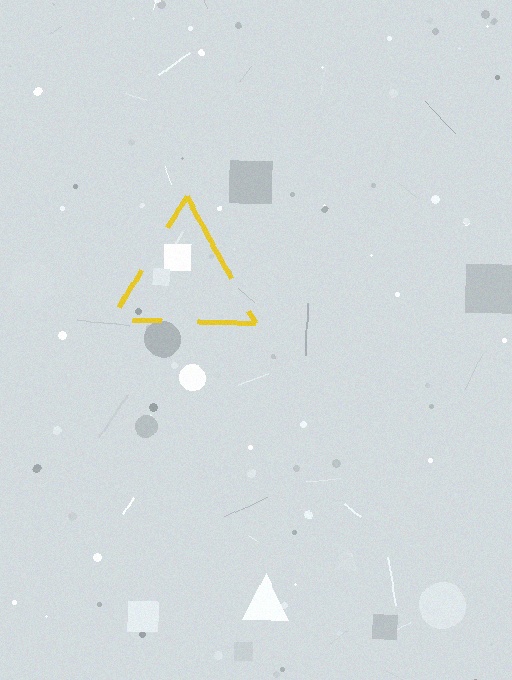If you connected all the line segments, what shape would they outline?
They would outline a triangle.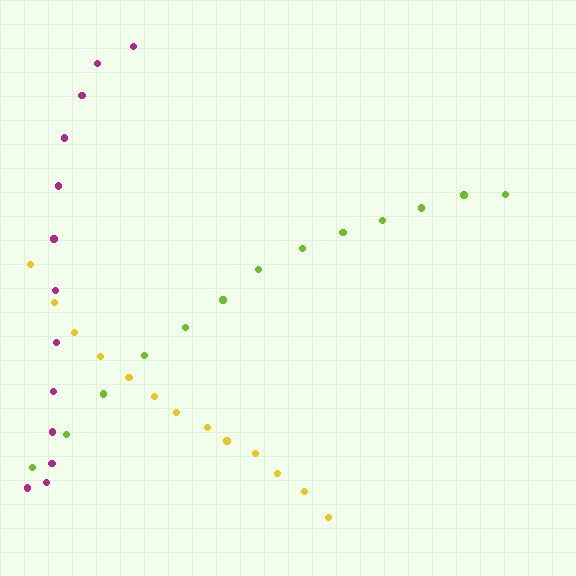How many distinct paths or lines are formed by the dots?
There are 3 distinct paths.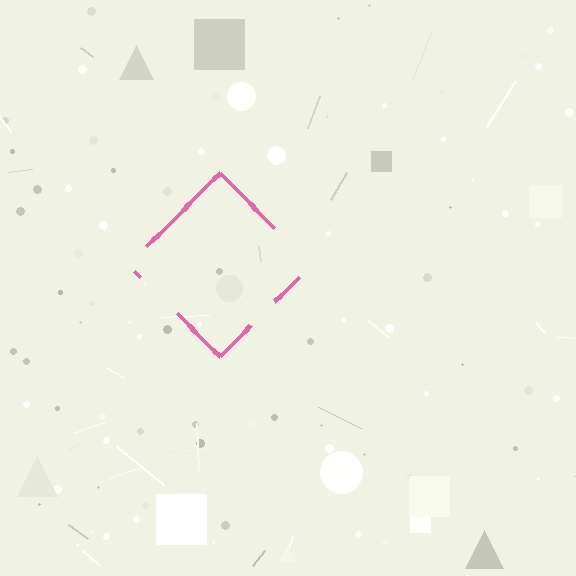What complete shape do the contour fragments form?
The contour fragments form a diamond.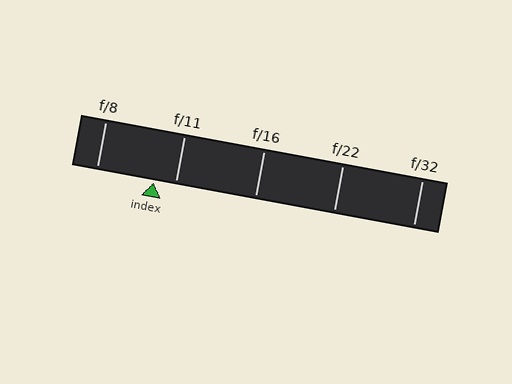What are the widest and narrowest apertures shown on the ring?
The widest aperture shown is f/8 and the narrowest is f/32.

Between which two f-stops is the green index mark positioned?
The index mark is between f/8 and f/11.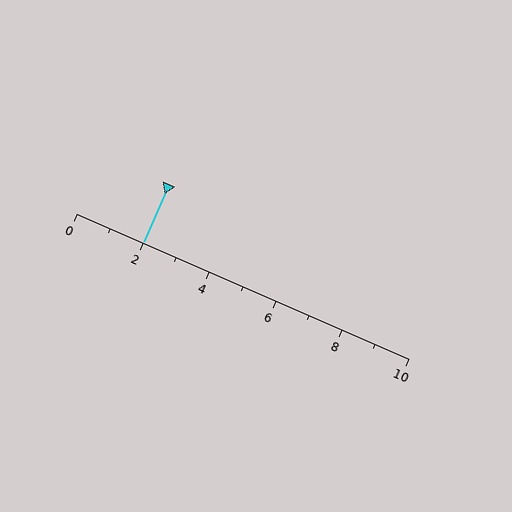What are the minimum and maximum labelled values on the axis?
The axis runs from 0 to 10.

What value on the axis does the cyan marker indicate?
The marker indicates approximately 2.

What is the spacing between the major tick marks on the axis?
The major ticks are spaced 2 apart.